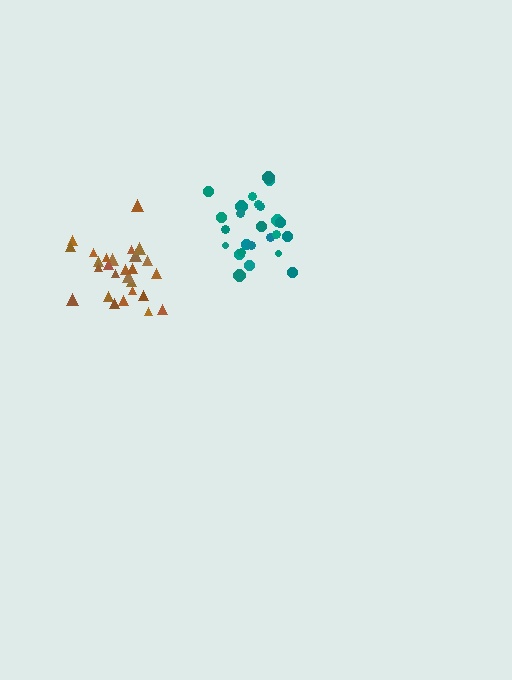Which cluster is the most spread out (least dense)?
Teal.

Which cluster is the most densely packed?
Brown.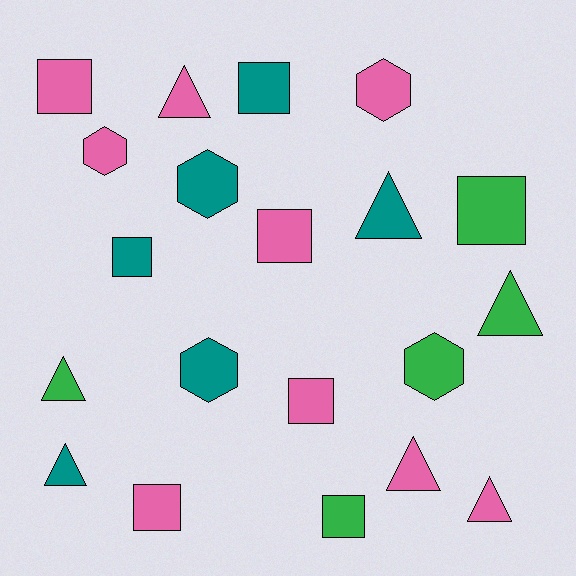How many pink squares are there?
There are 4 pink squares.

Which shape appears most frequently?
Square, with 8 objects.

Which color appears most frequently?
Pink, with 9 objects.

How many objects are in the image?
There are 20 objects.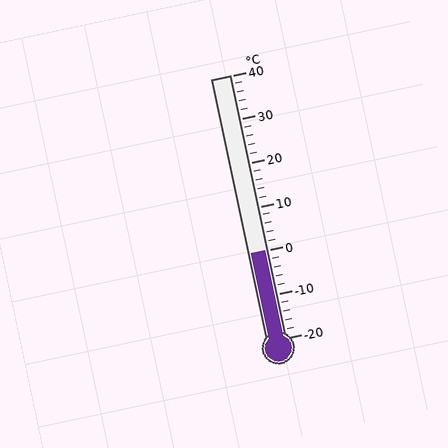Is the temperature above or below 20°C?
The temperature is below 20°C.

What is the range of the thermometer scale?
The thermometer scale ranges from -20°C to 40°C.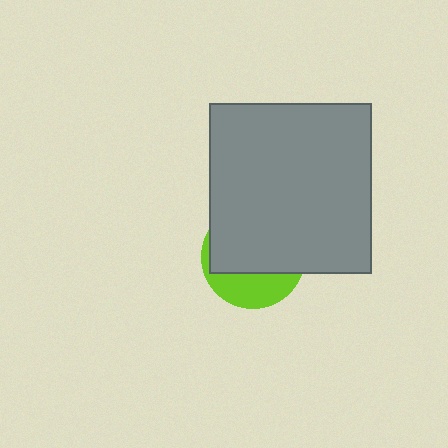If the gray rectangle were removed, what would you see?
You would see the complete lime circle.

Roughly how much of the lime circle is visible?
A small part of it is visible (roughly 34%).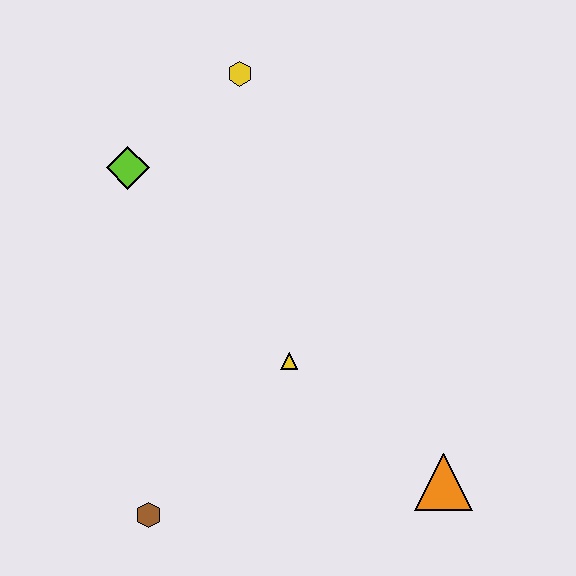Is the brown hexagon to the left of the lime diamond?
No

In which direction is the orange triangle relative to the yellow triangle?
The orange triangle is to the right of the yellow triangle.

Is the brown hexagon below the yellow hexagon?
Yes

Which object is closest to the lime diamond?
The yellow hexagon is closest to the lime diamond.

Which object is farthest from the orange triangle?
The yellow hexagon is farthest from the orange triangle.